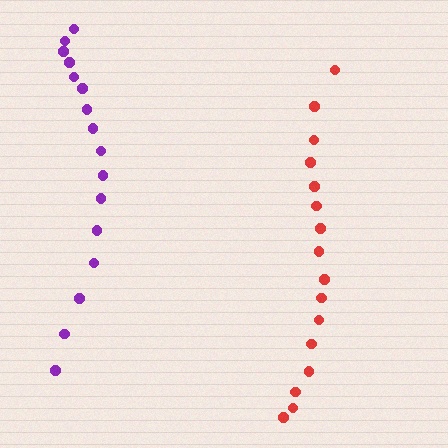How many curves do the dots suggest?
There are 2 distinct paths.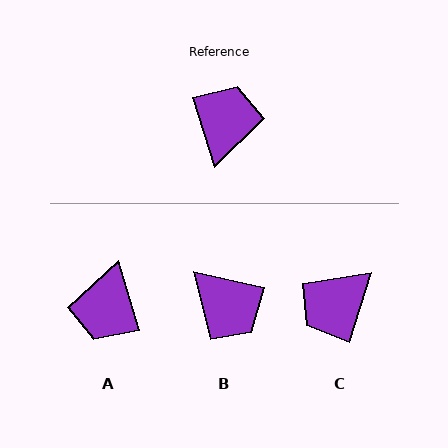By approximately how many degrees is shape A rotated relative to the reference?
Approximately 179 degrees counter-clockwise.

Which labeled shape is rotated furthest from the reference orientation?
A, about 179 degrees away.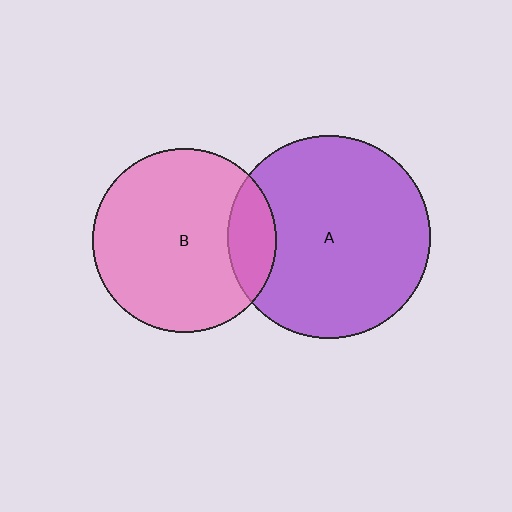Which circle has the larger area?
Circle A (purple).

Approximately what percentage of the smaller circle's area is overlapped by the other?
Approximately 15%.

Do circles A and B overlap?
Yes.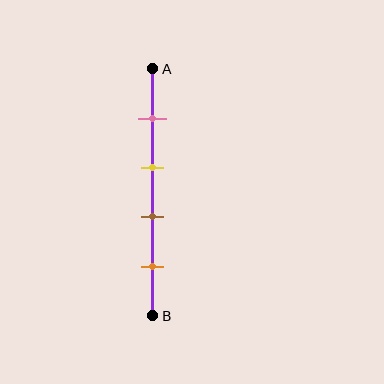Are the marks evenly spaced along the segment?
Yes, the marks are approximately evenly spaced.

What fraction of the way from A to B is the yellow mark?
The yellow mark is approximately 40% (0.4) of the way from A to B.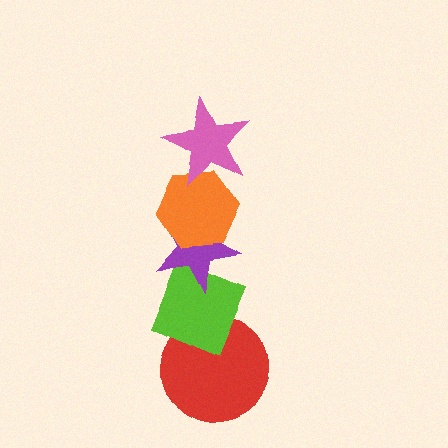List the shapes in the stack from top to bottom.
From top to bottom: the pink star, the orange hexagon, the purple star, the lime diamond, the red circle.